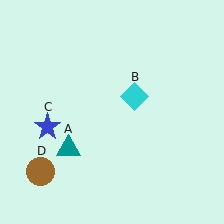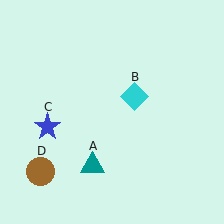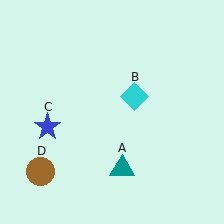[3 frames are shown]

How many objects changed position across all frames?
1 object changed position: teal triangle (object A).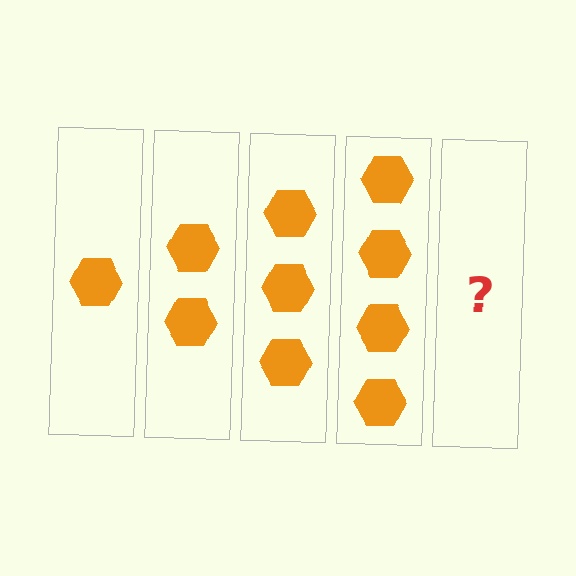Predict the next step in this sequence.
The next step is 5 hexagons.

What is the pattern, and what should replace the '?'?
The pattern is that each step adds one more hexagon. The '?' should be 5 hexagons.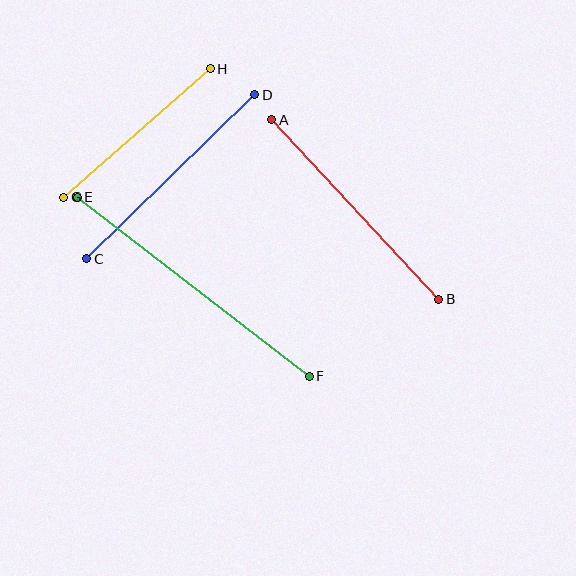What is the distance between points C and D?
The distance is approximately 235 pixels.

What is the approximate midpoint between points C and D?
The midpoint is at approximately (171, 177) pixels.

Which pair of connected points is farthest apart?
Points E and F are farthest apart.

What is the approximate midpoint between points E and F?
The midpoint is at approximately (193, 287) pixels.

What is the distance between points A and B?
The distance is approximately 245 pixels.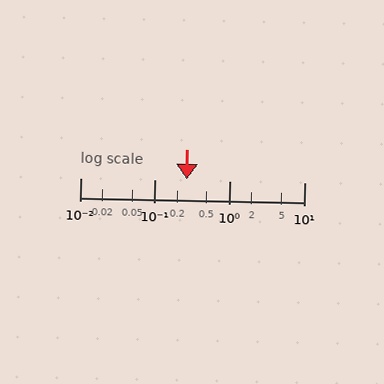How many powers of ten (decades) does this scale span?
The scale spans 3 decades, from 0.01 to 10.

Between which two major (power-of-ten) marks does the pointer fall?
The pointer is between 0.1 and 1.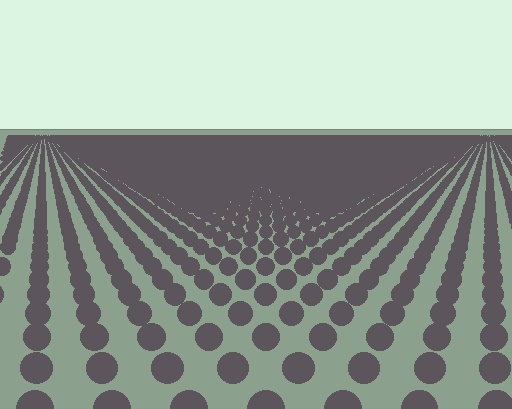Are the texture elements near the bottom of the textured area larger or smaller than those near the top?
Larger. Near the bottom, elements are closer to the viewer and appear at a bigger on-screen size.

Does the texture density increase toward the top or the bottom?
Density increases toward the top.